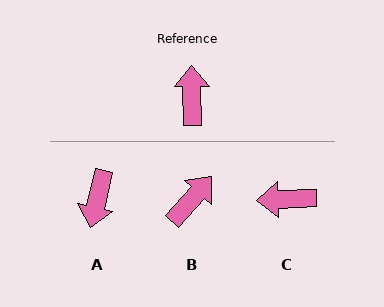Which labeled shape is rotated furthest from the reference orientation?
A, about 166 degrees away.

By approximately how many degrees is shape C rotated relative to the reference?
Approximately 91 degrees counter-clockwise.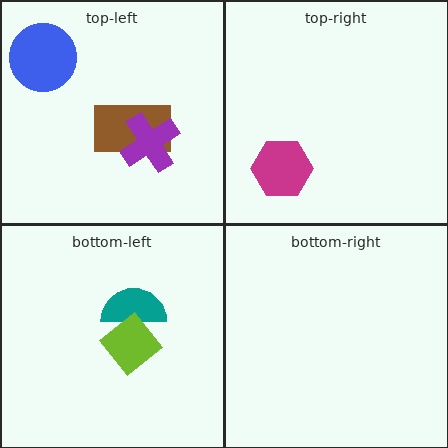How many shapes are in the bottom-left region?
2.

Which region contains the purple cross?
The top-left region.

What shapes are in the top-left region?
The blue circle, the brown rectangle, the purple cross.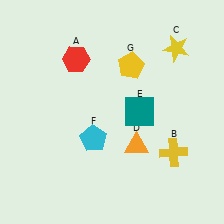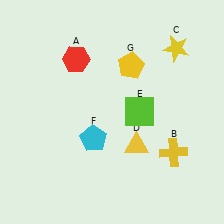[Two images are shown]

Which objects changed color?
D changed from orange to yellow. E changed from teal to lime.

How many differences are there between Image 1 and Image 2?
There are 2 differences between the two images.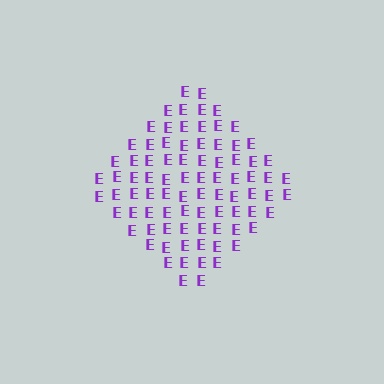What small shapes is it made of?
It is made of small letter E's.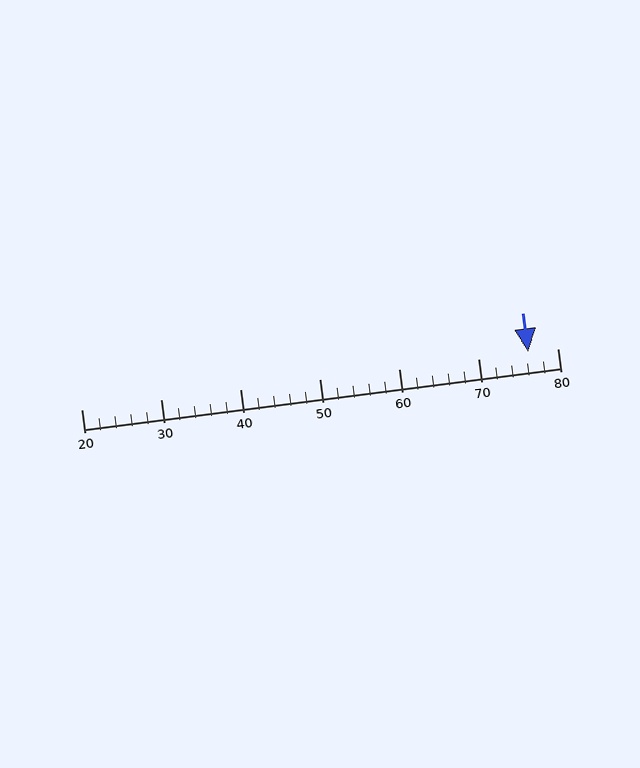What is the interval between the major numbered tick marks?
The major tick marks are spaced 10 units apart.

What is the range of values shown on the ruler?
The ruler shows values from 20 to 80.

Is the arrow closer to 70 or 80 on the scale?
The arrow is closer to 80.